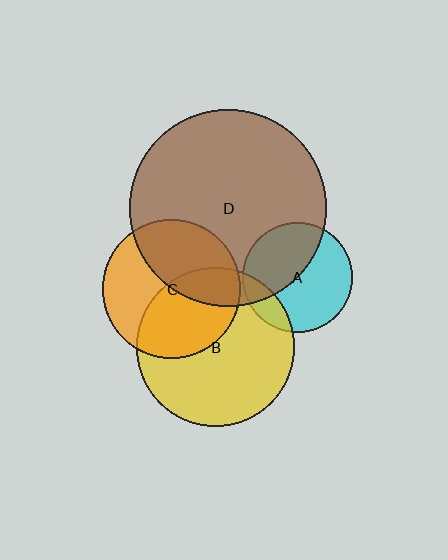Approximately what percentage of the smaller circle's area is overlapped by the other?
Approximately 15%.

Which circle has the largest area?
Circle D (brown).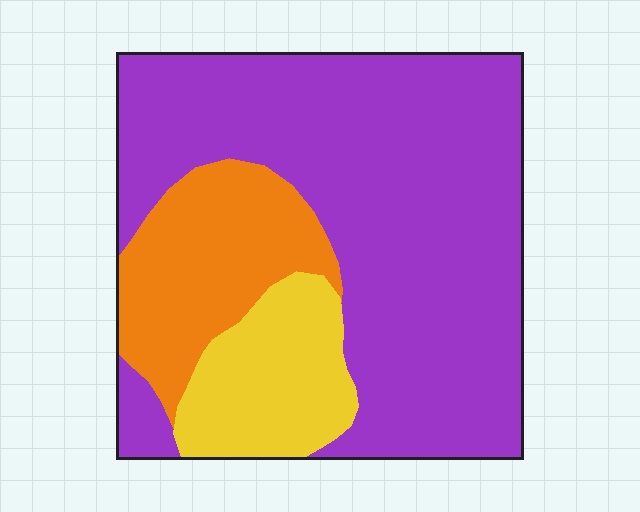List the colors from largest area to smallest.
From largest to smallest: purple, orange, yellow.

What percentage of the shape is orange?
Orange takes up about one fifth (1/5) of the shape.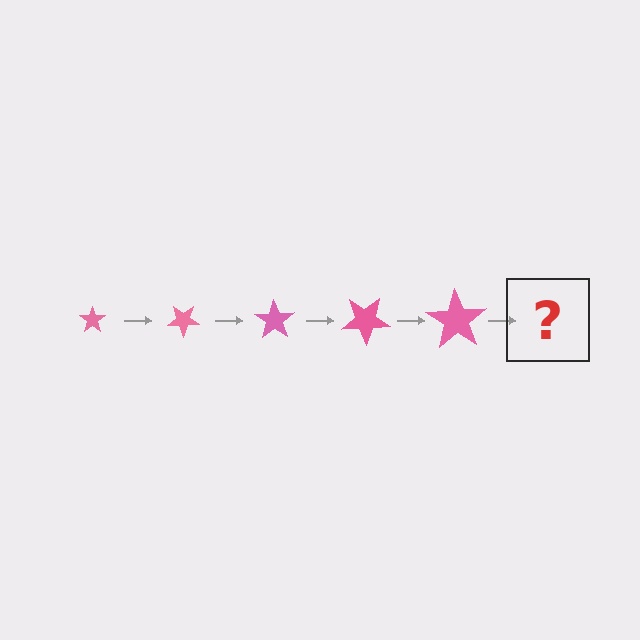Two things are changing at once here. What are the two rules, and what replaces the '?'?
The two rules are that the star grows larger each step and it rotates 35 degrees each step. The '?' should be a star, larger than the previous one and rotated 175 degrees from the start.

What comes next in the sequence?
The next element should be a star, larger than the previous one and rotated 175 degrees from the start.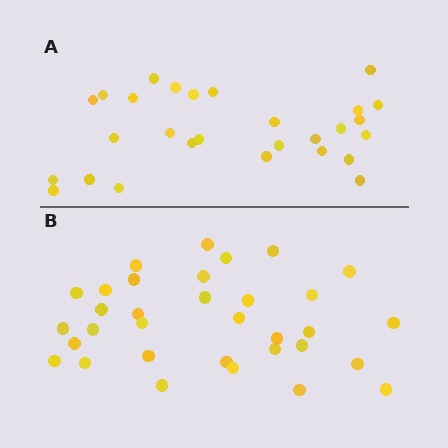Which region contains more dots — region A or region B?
Region B (the bottom region) has more dots.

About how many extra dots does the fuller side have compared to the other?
Region B has about 5 more dots than region A.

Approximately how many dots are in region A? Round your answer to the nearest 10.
About 30 dots. (The exact count is 28, which rounds to 30.)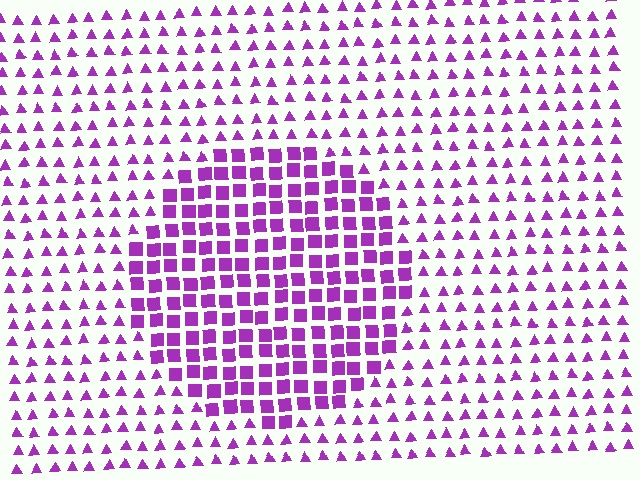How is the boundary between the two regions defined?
The boundary is defined by a change in element shape: squares inside vs. triangles outside. All elements share the same color and spacing.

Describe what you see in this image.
The image is filled with small purple elements arranged in a uniform grid. A circle-shaped region contains squares, while the surrounding area contains triangles. The boundary is defined purely by the change in element shape.